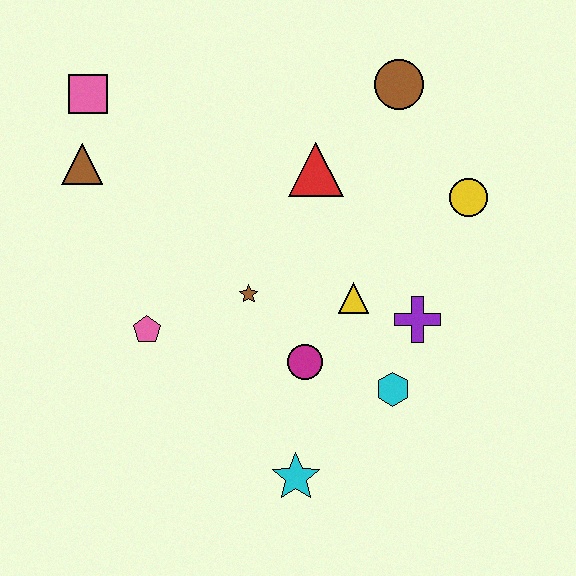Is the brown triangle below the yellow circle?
No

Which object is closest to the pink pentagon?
The brown star is closest to the pink pentagon.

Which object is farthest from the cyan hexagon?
The pink square is farthest from the cyan hexagon.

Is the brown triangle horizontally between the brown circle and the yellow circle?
No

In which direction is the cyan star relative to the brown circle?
The cyan star is below the brown circle.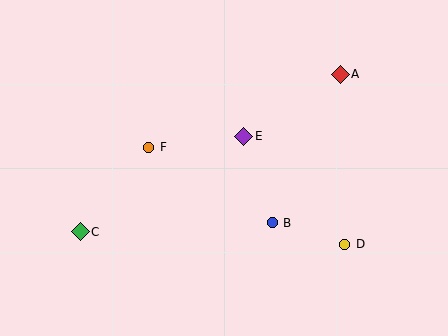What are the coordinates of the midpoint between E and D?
The midpoint between E and D is at (294, 190).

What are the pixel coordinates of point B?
Point B is at (272, 223).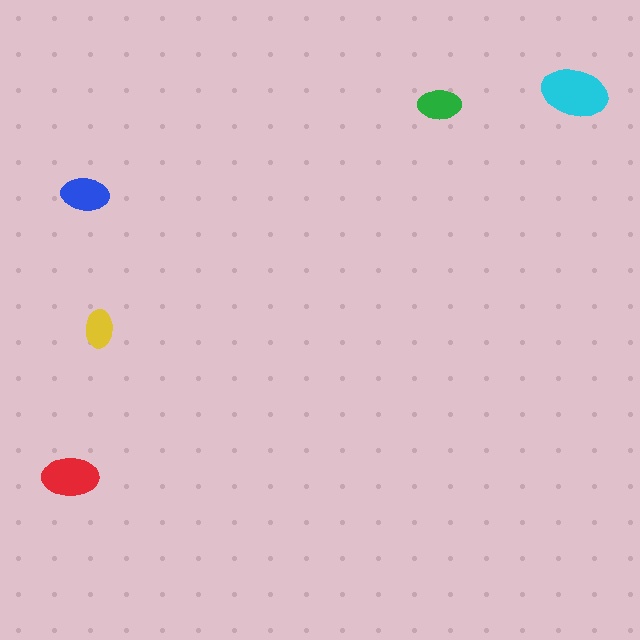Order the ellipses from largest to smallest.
the cyan one, the red one, the blue one, the green one, the yellow one.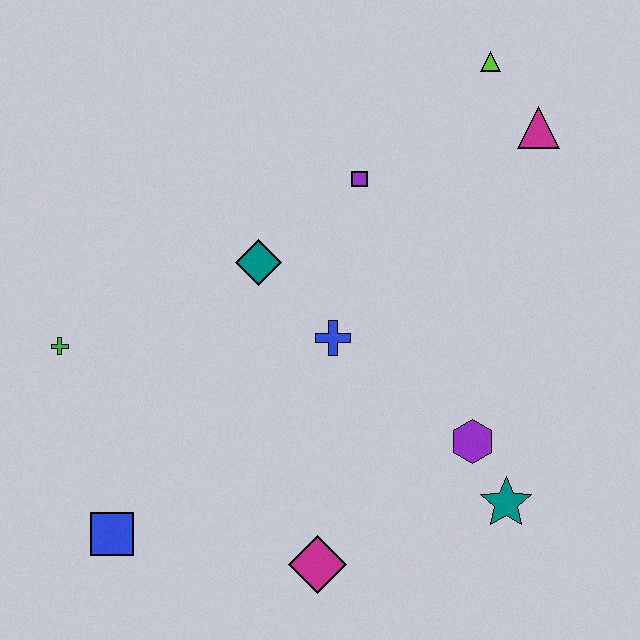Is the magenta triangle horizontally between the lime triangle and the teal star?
No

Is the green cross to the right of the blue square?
No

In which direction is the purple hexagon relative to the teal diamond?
The purple hexagon is to the right of the teal diamond.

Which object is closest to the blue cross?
The teal diamond is closest to the blue cross.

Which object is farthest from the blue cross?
The lime triangle is farthest from the blue cross.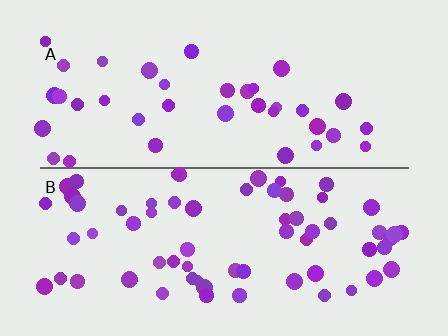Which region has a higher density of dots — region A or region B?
B (the bottom).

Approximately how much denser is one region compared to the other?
Approximately 1.7× — region B over region A.